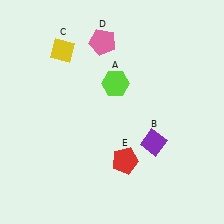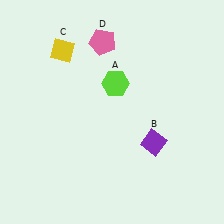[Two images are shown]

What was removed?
The red pentagon (E) was removed in Image 2.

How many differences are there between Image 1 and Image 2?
There is 1 difference between the two images.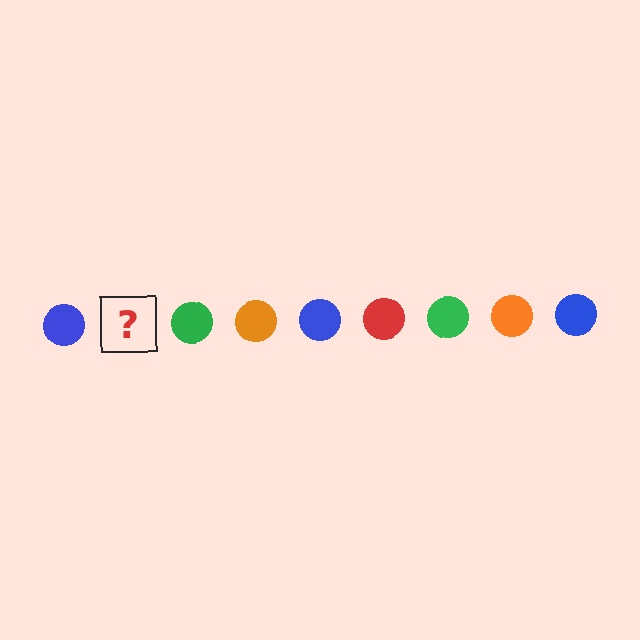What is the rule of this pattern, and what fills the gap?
The rule is that the pattern cycles through blue, red, green, orange circles. The gap should be filled with a red circle.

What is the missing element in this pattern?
The missing element is a red circle.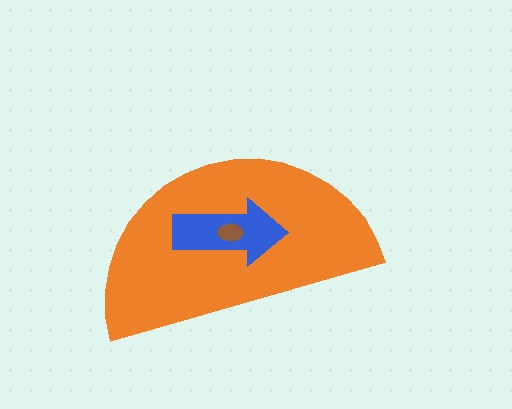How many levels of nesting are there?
3.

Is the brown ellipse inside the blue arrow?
Yes.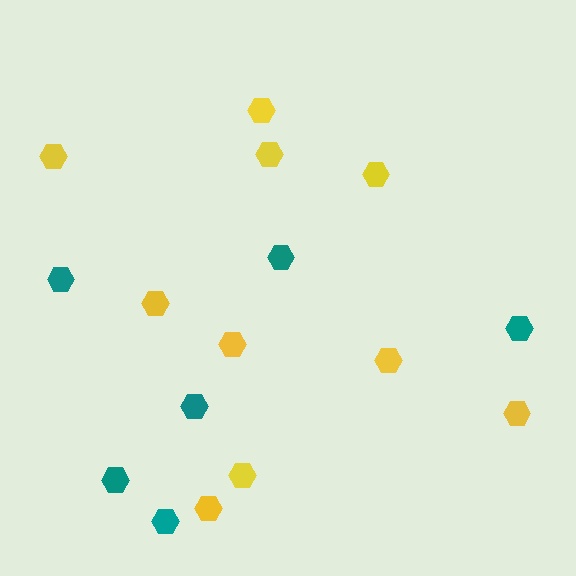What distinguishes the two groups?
There are 2 groups: one group of teal hexagons (6) and one group of yellow hexagons (10).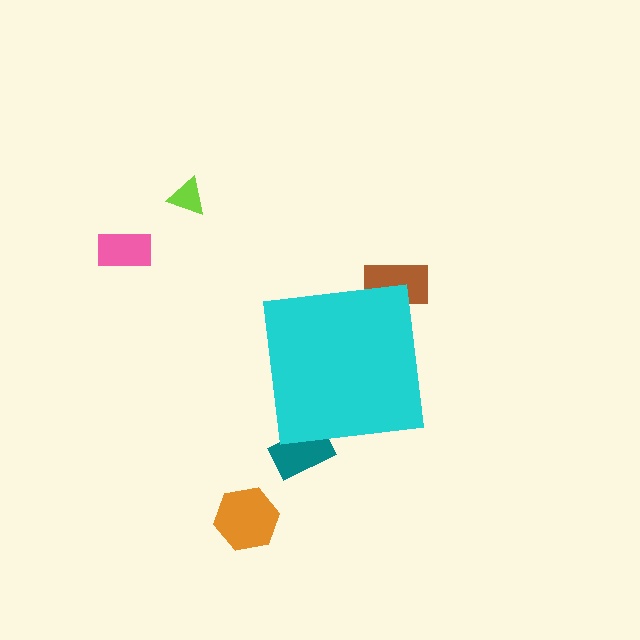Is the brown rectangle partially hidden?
Yes, the brown rectangle is partially hidden behind the cyan square.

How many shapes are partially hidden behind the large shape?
2 shapes are partially hidden.